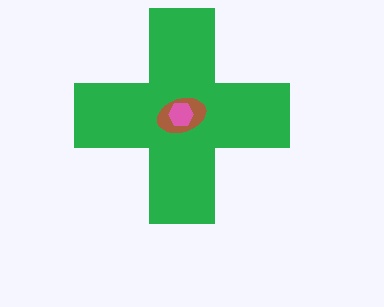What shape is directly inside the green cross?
The brown ellipse.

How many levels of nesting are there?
3.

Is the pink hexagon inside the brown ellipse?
Yes.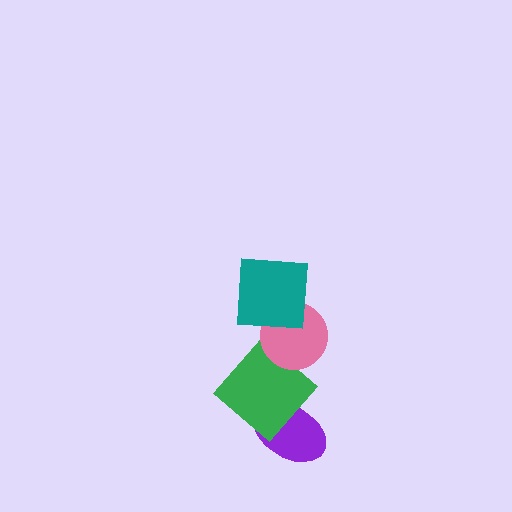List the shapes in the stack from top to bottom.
From top to bottom: the teal square, the pink circle, the green diamond, the purple ellipse.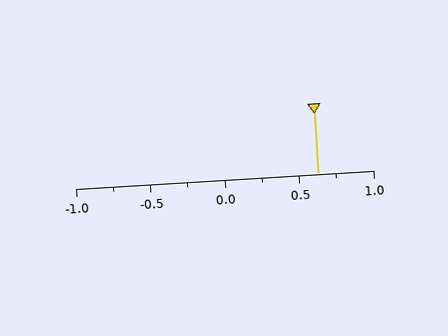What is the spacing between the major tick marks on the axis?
The major ticks are spaced 0.5 apart.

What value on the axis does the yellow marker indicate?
The marker indicates approximately 0.62.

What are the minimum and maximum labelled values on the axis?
The axis runs from -1.0 to 1.0.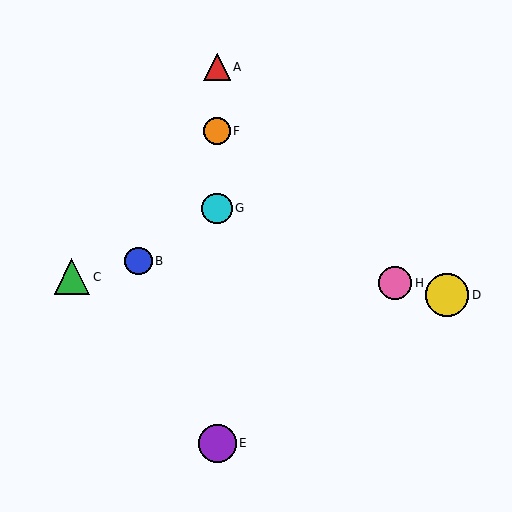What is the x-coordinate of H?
Object H is at x≈395.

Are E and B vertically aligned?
No, E is at x≈217 and B is at x≈138.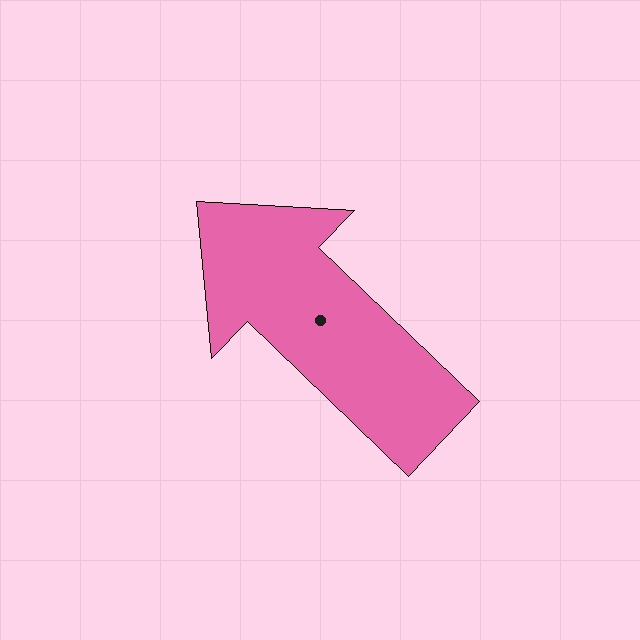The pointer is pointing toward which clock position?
Roughly 10 o'clock.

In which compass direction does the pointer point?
Northwest.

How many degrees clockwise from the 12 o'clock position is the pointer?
Approximately 314 degrees.